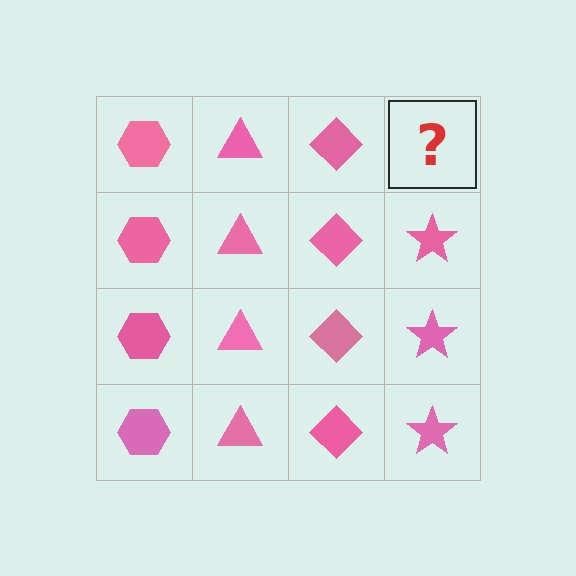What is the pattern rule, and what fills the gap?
The rule is that each column has a consistent shape. The gap should be filled with a pink star.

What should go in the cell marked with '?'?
The missing cell should contain a pink star.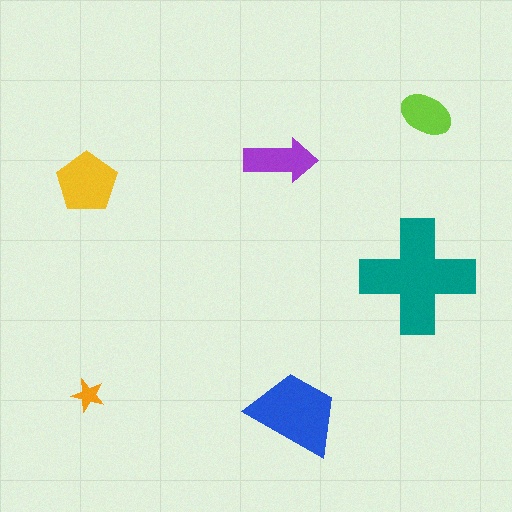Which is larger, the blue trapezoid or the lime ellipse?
The blue trapezoid.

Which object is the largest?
The teal cross.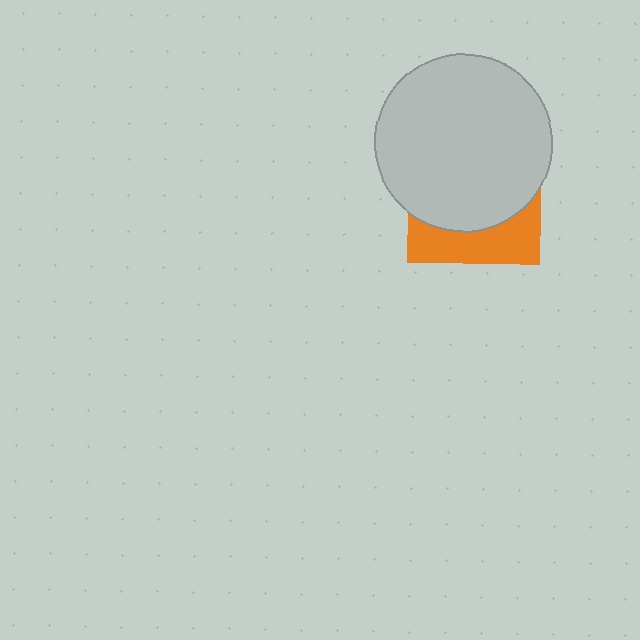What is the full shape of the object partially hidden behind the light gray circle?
The partially hidden object is an orange square.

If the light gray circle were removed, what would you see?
You would see the complete orange square.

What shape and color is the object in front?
The object in front is a light gray circle.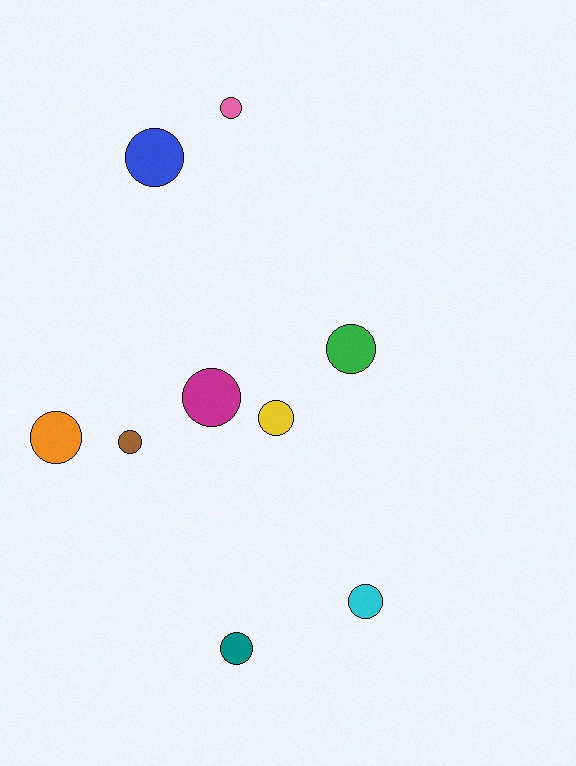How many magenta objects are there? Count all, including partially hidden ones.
There is 1 magenta object.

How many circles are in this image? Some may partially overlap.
There are 9 circles.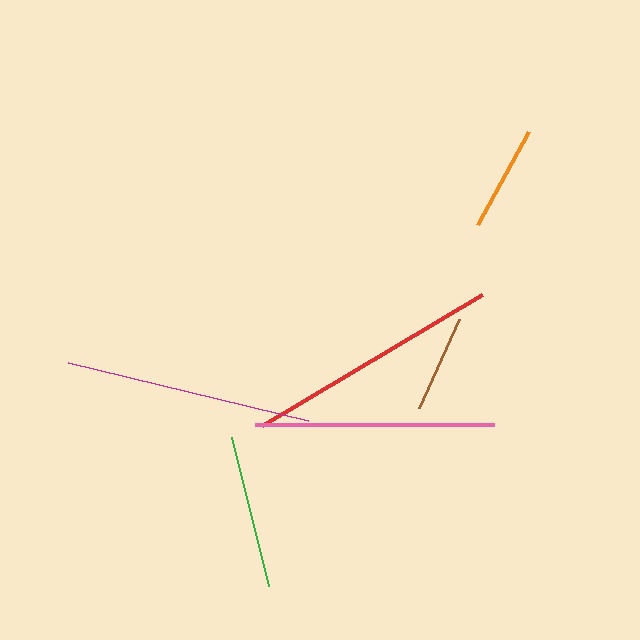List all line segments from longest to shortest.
From longest to shortest: red, magenta, pink, green, orange, brown.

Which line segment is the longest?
The red line is the longest at approximately 256 pixels.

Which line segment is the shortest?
The brown line is the shortest at approximately 98 pixels.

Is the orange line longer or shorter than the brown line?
The orange line is longer than the brown line.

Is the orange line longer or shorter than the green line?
The green line is longer than the orange line.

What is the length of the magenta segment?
The magenta segment is approximately 247 pixels long.